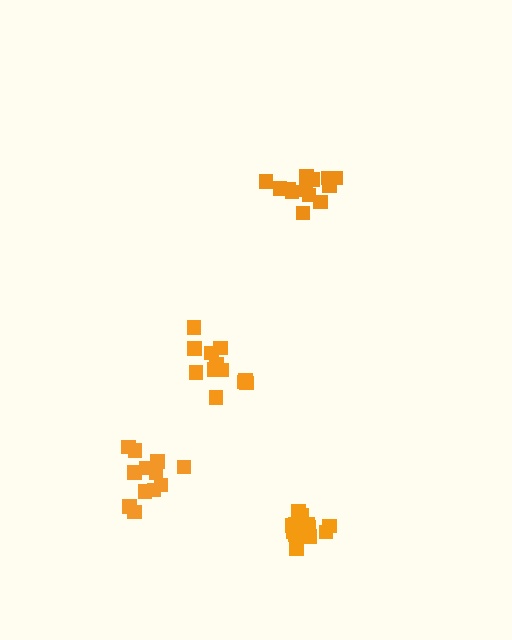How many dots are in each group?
Group 1: 13 dots, Group 2: 12 dots, Group 3: 13 dots, Group 4: 12 dots (50 total).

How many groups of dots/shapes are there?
There are 4 groups.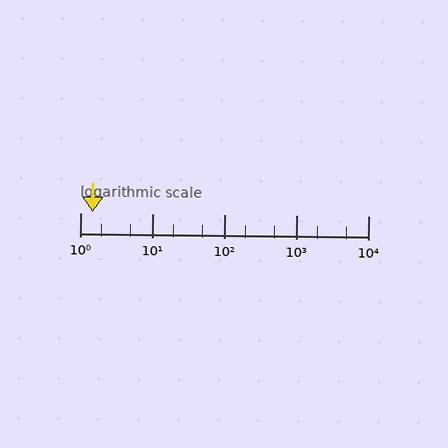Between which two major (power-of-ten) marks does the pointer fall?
The pointer is between 1 and 10.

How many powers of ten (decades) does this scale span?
The scale spans 4 decades, from 1 to 10000.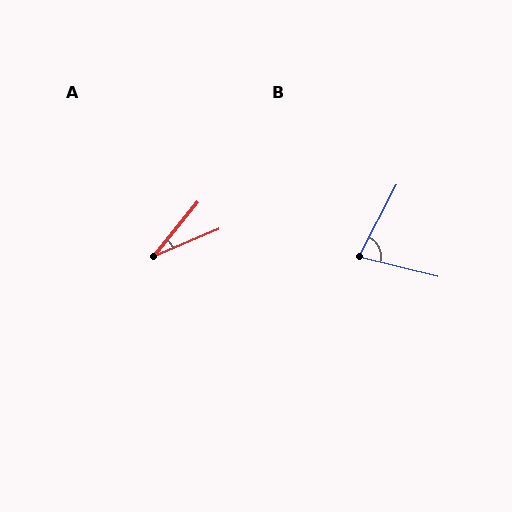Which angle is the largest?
B, at approximately 76 degrees.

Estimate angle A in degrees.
Approximately 28 degrees.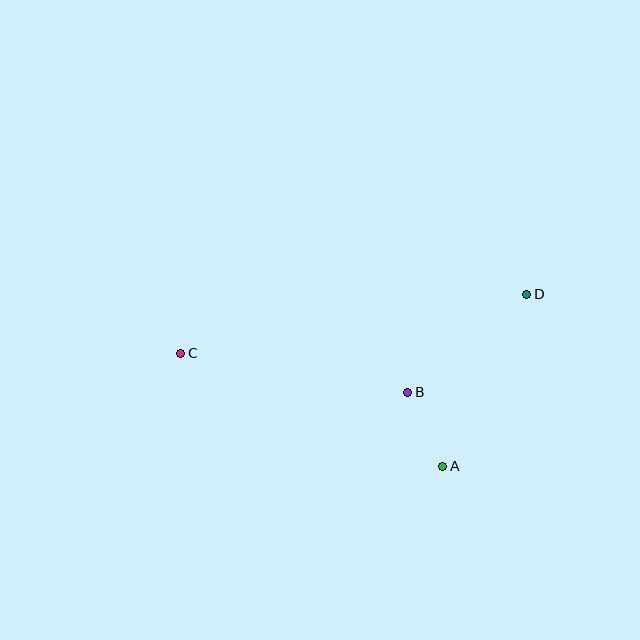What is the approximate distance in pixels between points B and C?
The distance between B and C is approximately 230 pixels.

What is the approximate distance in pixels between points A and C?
The distance between A and C is approximately 286 pixels.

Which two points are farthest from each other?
Points C and D are farthest from each other.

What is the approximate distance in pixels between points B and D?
The distance between B and D is approximately 154 pixels.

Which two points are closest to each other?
Points A and B are closest to each other.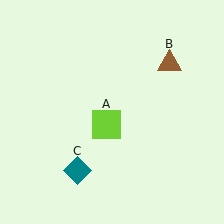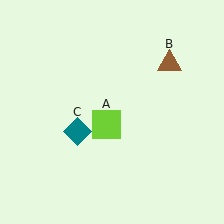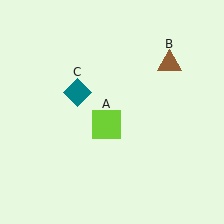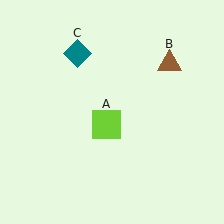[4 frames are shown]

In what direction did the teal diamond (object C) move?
The teal diamond (object C) moved up.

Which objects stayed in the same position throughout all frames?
Lime square (object A) and brown triangle (object B) remained stationary.